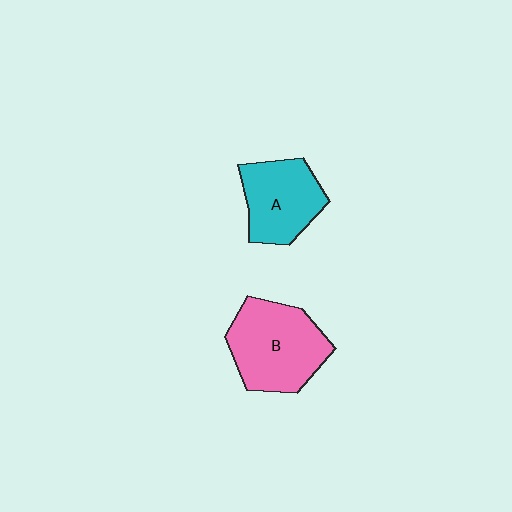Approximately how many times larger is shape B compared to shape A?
Approximately 1.3 times.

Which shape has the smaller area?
Shape A (cyan).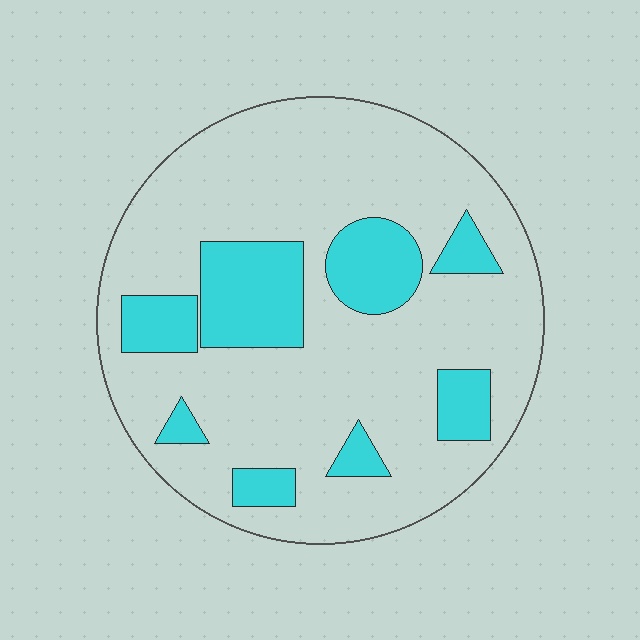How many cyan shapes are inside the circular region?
8.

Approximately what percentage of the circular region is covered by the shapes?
Approximately 20%.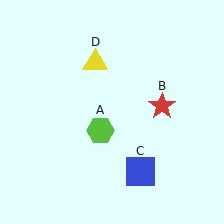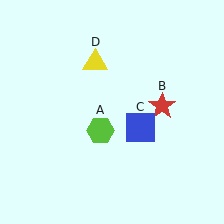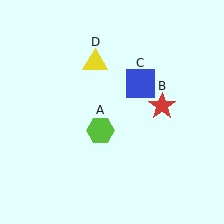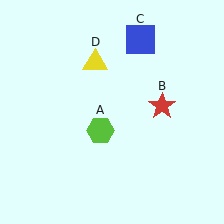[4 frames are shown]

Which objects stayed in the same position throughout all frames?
Lime hexagon (object A) and red star (object B) and yellow triangle (object D) remained stationary.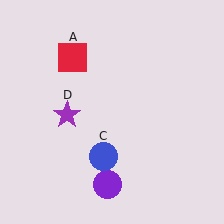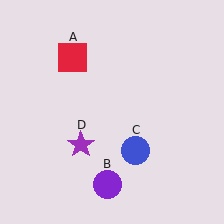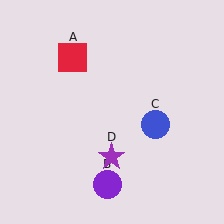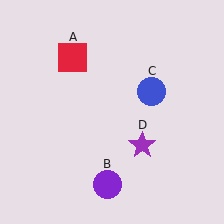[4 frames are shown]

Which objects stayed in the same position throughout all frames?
Red square (object A) and purple circle (object B) remained stationary.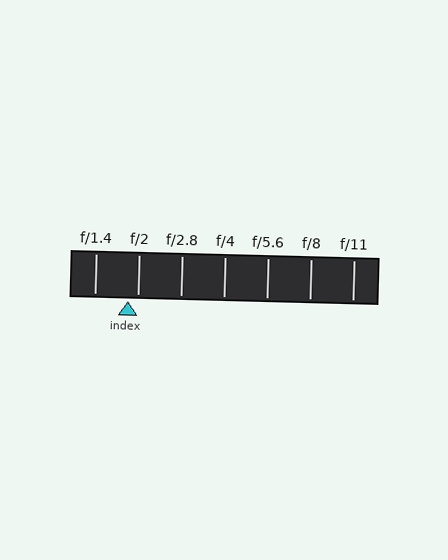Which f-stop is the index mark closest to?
The index mark is closest to f/2.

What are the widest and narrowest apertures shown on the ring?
The widest aperture shown is f/1.4 and the narrowest is f/11.